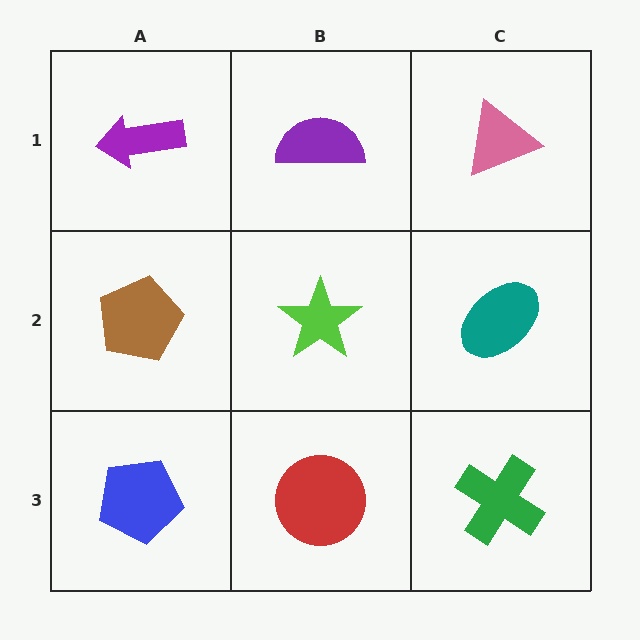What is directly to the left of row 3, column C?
A red circle.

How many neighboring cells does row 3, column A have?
2.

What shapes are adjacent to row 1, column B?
A lime star (row 2, column B), a purple arrow (row 1, column A), a pink triangle (row 1, column C).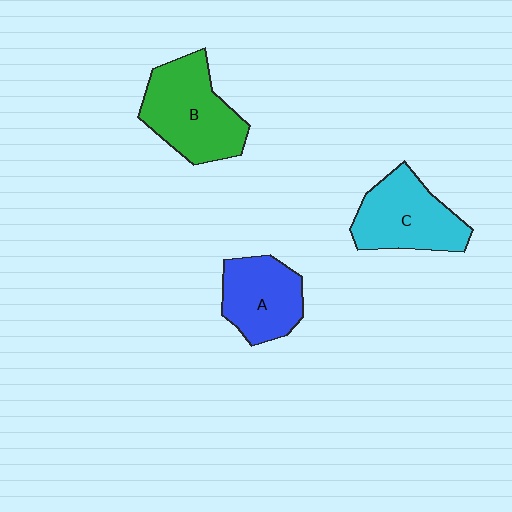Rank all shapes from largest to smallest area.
From largest to smallest: B (green), C (cyan), A (blue).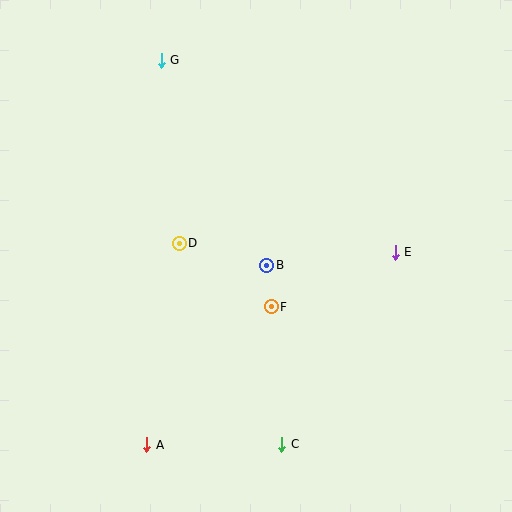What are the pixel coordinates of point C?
Point C is at (282, 444).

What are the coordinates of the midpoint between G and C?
The midpoint between G and C is at (222, 252).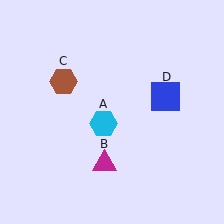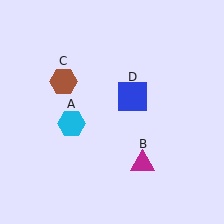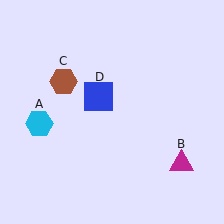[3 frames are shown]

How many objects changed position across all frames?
3 objects changed position: cyan hexagon (object A), magenta triangle (object B), blue square (object D).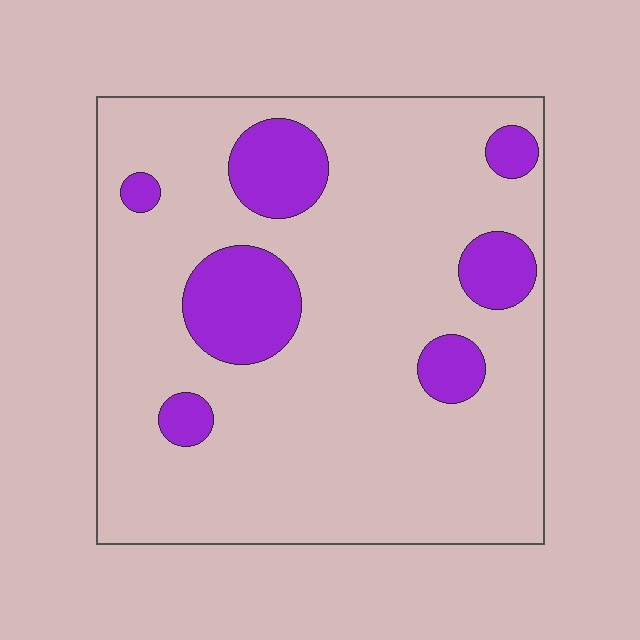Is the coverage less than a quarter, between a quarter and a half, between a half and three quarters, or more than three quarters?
Less than a quarter.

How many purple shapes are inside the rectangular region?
7.